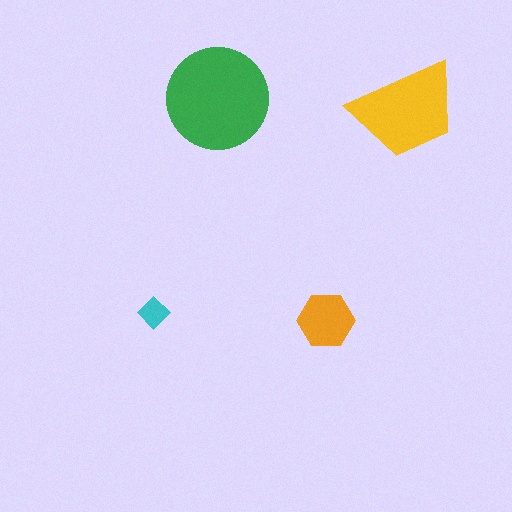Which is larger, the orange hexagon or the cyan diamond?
The orange hexagon.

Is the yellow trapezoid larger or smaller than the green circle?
Smaller.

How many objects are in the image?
There are 4 objects in the image.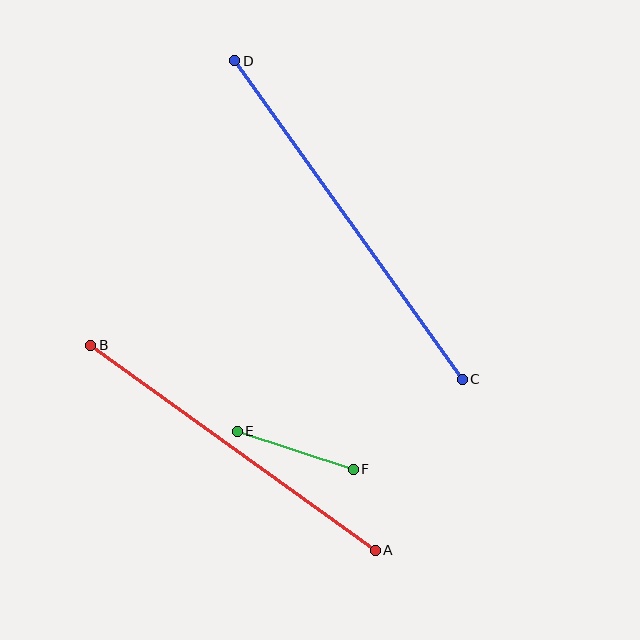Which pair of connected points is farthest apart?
Points C and D are farthest apart.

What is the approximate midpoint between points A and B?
The midpoint is at approximately (233, 448) pixels.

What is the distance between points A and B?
The distance is approximately 351 pixels.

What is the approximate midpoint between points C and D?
The midpoint is at approximately (348, 220) pixels.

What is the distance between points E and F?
The distance is approximately 122 pixels.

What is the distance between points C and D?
The distance is approximately 391 pixels.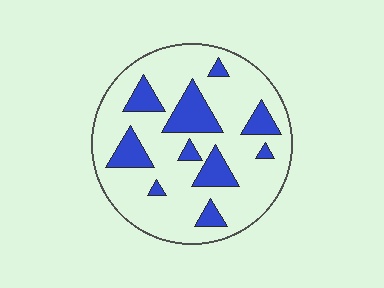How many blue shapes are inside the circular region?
10.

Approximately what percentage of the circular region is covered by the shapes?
Approximately 20%.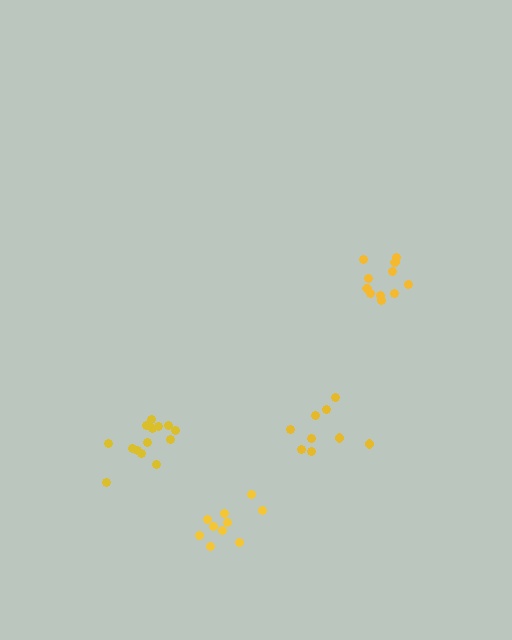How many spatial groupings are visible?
There are 4 spatial groupings.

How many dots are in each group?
Group 1: 14 dots, Group 2: 9 dots, Group 3: 10 dots, Group 4: 11 dots (44 total).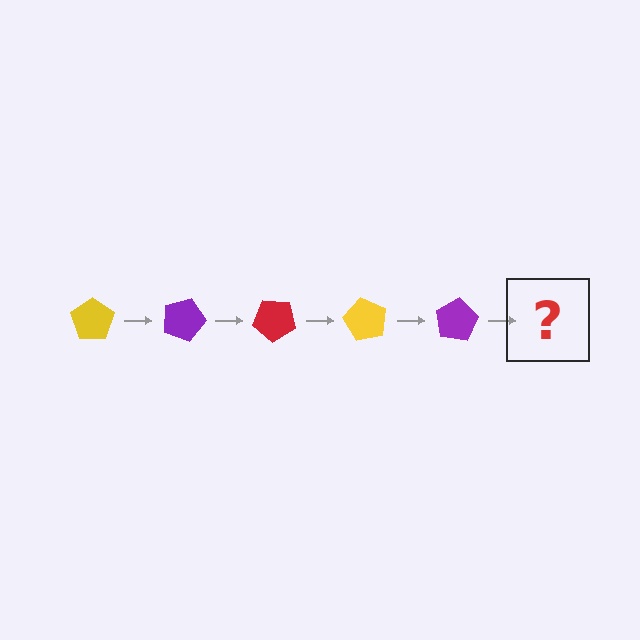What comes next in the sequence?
The next element should be a red pentagon, rotated 100 degrees from the start.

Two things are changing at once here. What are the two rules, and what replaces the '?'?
The two rules are that it rotates 20 degrees each step and the color cycles through yellow, purple, and red. The '?' should be a red pentagon, rotated 100 degrees from the start.